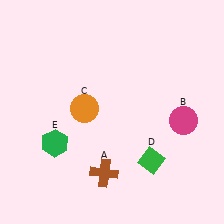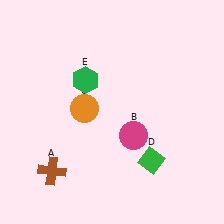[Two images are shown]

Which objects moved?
The objects that moved are: the brown cross (A), the magenta circle (B), the green hexagon (E).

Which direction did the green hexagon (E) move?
The green hexagon (E) moved up.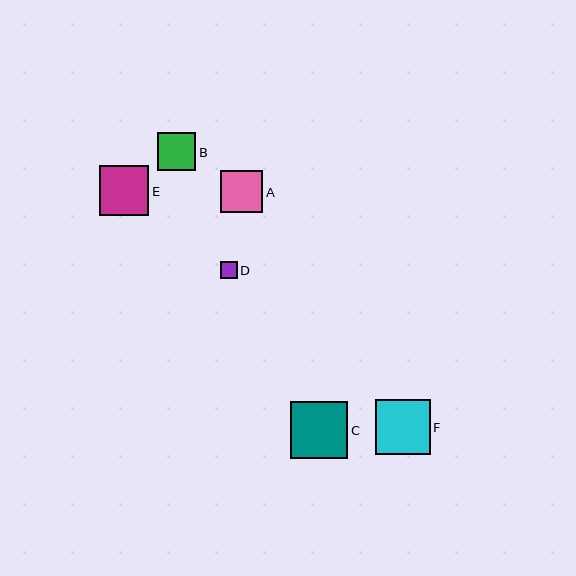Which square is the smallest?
Square D is the smallest with a size of approximately 17 pixels.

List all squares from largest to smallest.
From largest to smallest: C, F, E, A, B, D.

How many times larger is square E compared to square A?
Square E is approximately 1.2 times the size of square A.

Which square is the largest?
Square C is the largest with a size of approximately 57 pixels.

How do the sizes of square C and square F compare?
Square C and square F are approximately the same size.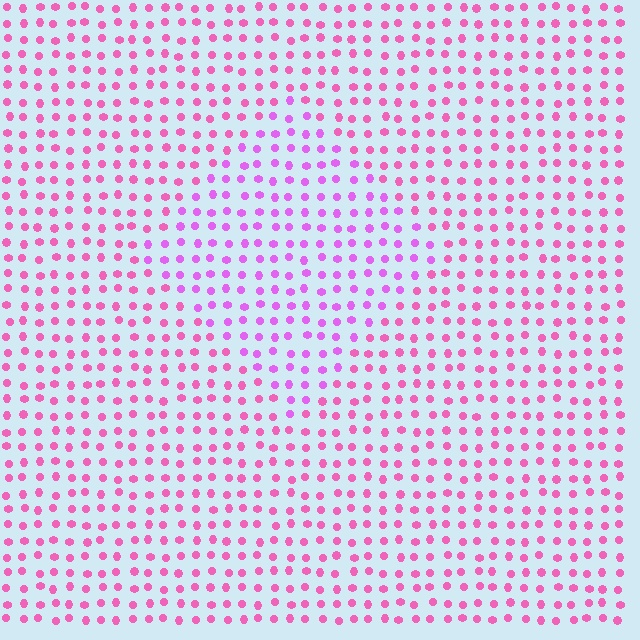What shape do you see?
I see a diamond.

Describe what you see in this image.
The image is filled with small pink elements in a uniform arrangement. A diamond-shaped region is visible where the elements are tinted to a slightly different hue, forming a subtle color boundary.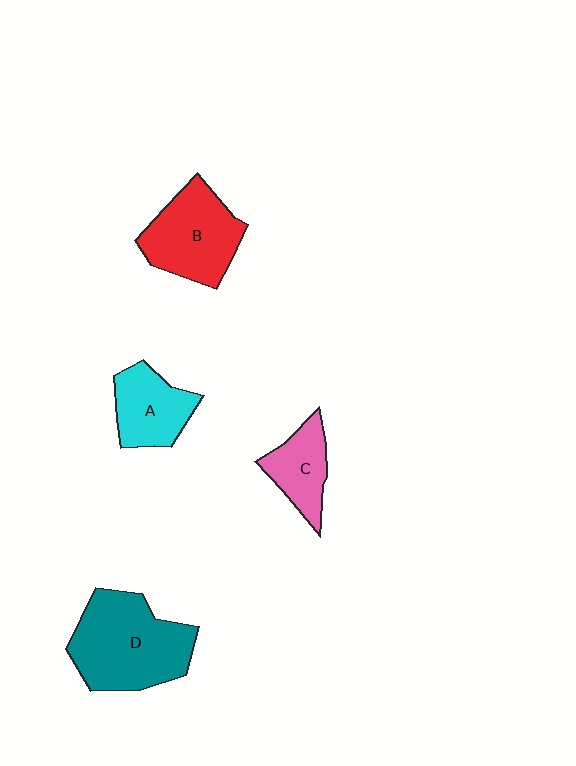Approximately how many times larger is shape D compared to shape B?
Approximately 1.3 times.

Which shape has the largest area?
Shape D (teal).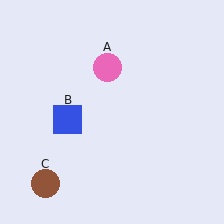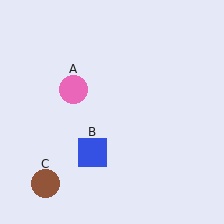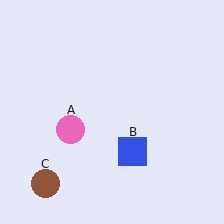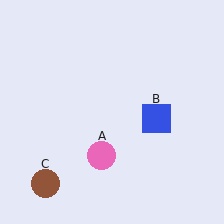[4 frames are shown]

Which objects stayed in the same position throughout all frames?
Brown circle (object C) remained stationary.